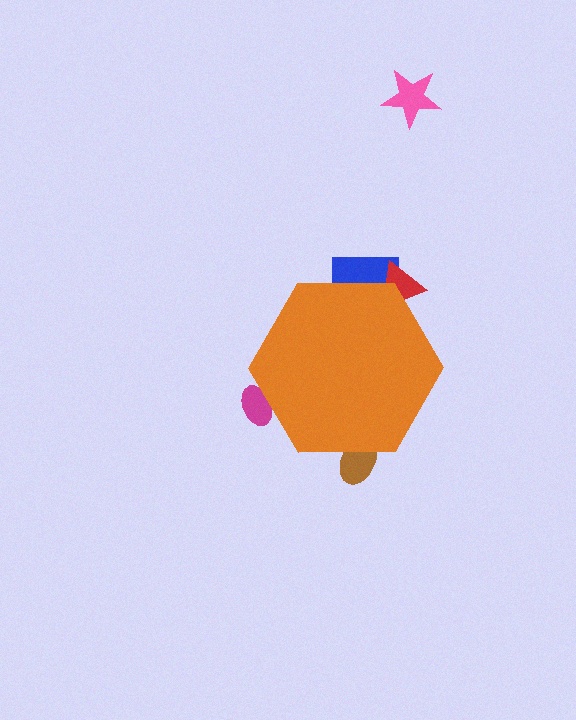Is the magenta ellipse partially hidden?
Yes, the magenta ellipse is partially hidden behind the orange hexagon.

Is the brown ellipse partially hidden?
Yes, the brown ellipse is partially hidden behind the orange hexagon.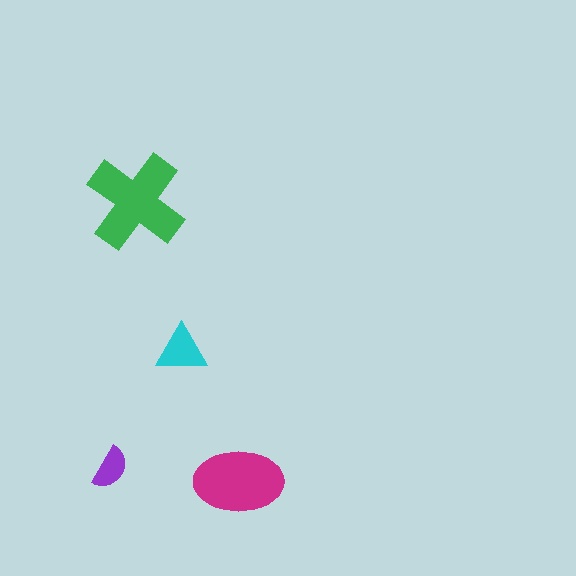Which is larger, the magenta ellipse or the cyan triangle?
The magenta ellipse.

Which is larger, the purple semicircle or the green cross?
The green cross.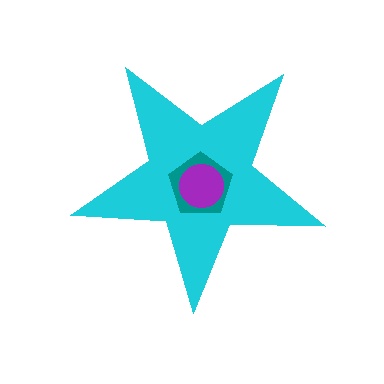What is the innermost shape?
The purple circle.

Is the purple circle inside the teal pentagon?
Yes.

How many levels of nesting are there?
3.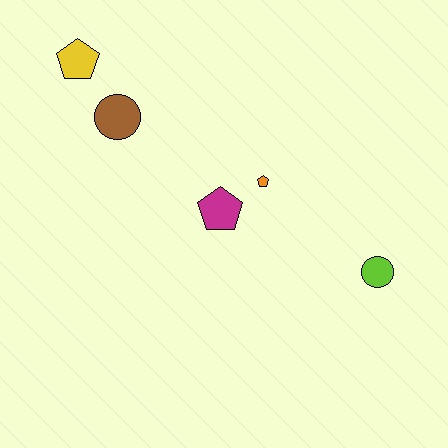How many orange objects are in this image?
There is 1 orange object.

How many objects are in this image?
There are 5 objects.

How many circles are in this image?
There are 2 circles.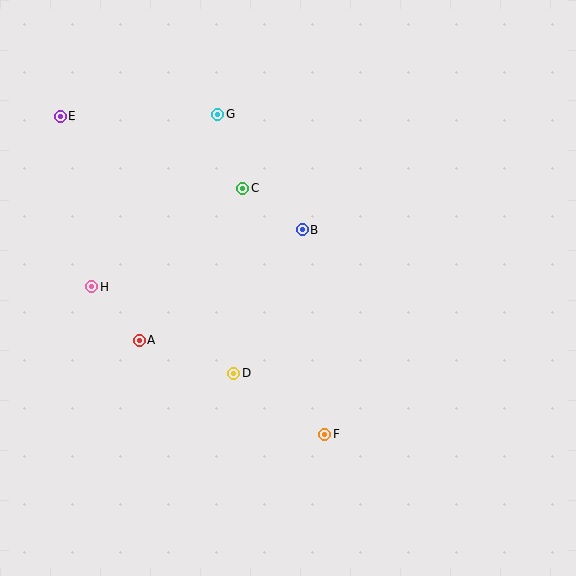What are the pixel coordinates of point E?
Point E is at (60, 116).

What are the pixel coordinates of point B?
Point B is at (302, 230).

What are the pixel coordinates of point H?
Point H is at (92, 287).